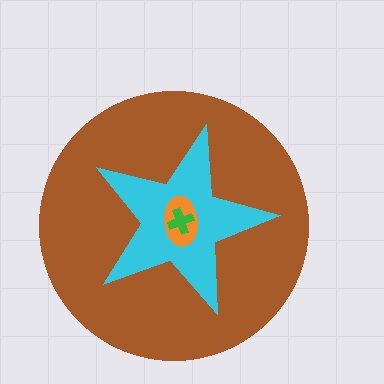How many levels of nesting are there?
4.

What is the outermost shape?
The brown circle.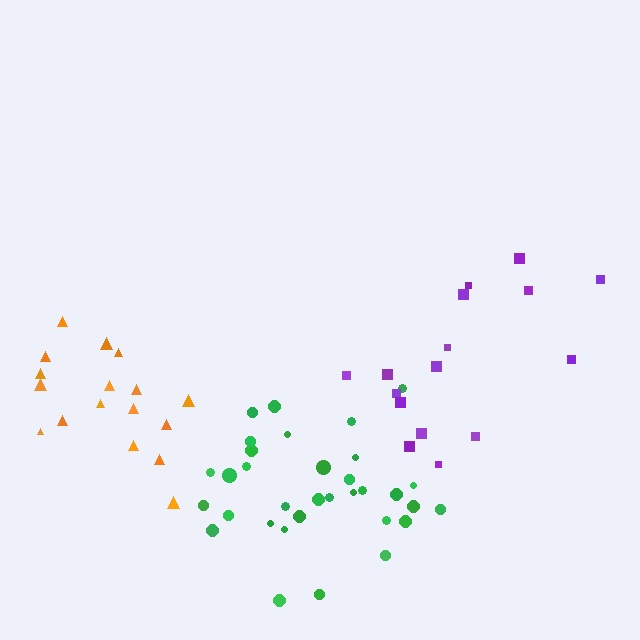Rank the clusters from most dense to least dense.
green, purple, orange.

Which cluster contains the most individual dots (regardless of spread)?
Green (33).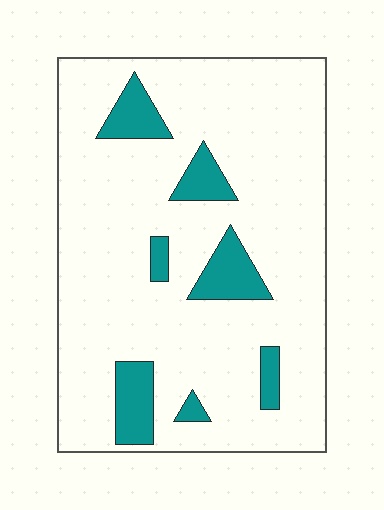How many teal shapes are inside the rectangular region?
7.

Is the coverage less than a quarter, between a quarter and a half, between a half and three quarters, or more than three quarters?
Less than a quarter.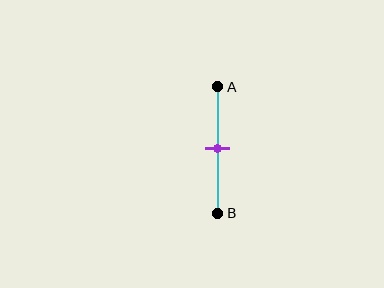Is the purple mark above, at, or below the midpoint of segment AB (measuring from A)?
The purple mark is approximately at the midpoint of segment AB.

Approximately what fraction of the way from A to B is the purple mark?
The purple mark is approximately 50% of the way from A to B.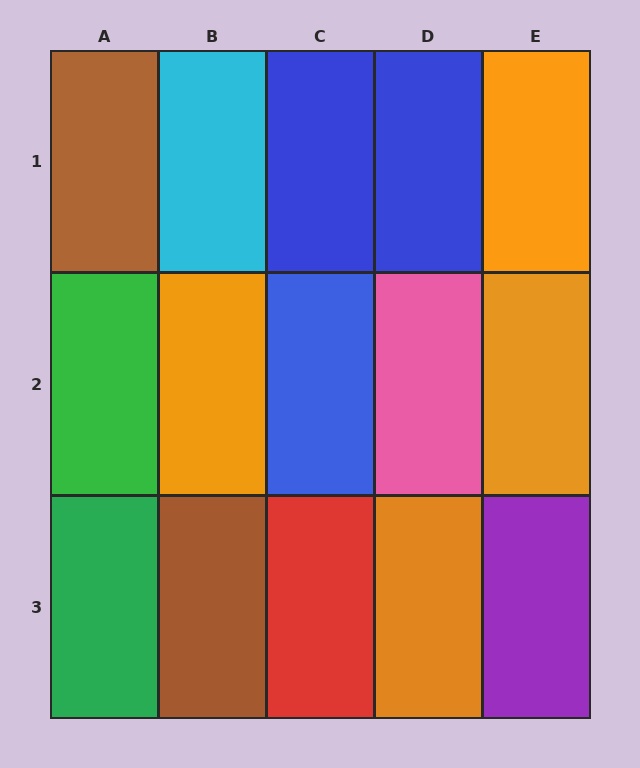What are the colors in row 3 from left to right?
Green, brown, red, orange, purple.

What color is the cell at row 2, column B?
Orange.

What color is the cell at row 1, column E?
Orange.